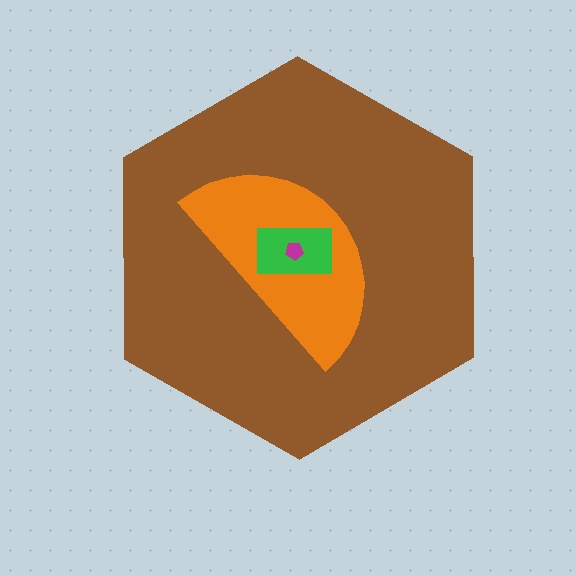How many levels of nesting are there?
4.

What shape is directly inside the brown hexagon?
The orange semicircle.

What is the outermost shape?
The brown hexagon.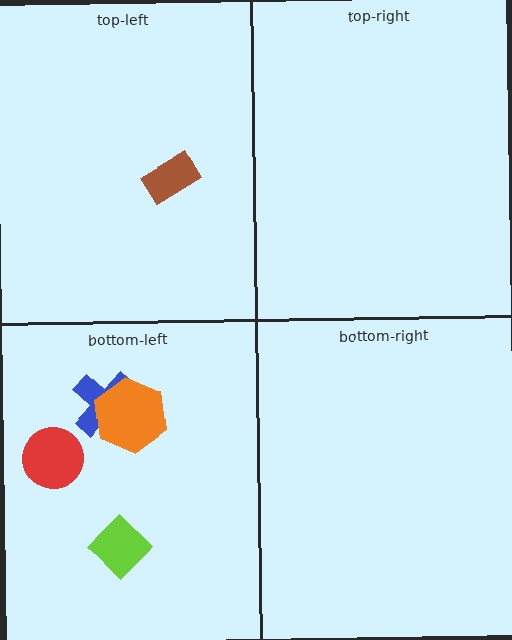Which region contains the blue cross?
The bottom-left region.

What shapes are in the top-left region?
The brown rectangle.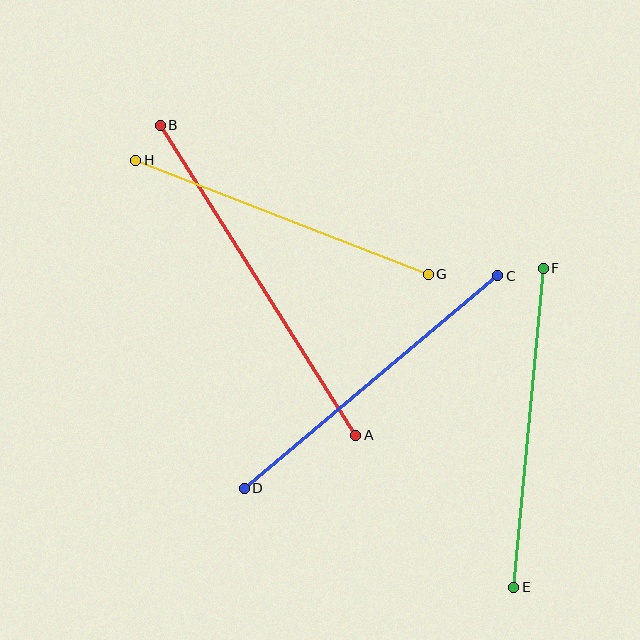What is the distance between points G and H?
The distance is approximately 314 pixels.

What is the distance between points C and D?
The distance is approximately 331 pixels.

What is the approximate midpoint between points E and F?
The midpoint is at approximately (529, 428) pixels.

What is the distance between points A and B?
The distance is approximately 366 pixels.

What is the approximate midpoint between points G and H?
The midpoint is at approximately (282, 217) pixels.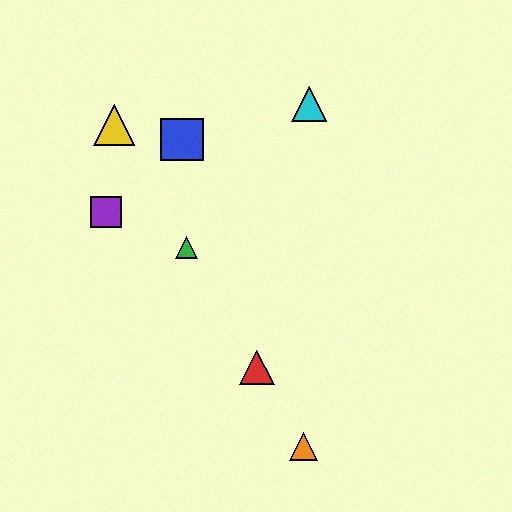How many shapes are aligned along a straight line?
4 shapes (the red triangle, the green triangle, the yellow triangle, the orange triangle) are aligned along a straight line.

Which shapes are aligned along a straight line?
The red triangle, the green triangle, the yellow triangle, the orange triangle are aligned along a straight line.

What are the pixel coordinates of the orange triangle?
The orange triangle is at (303, 446).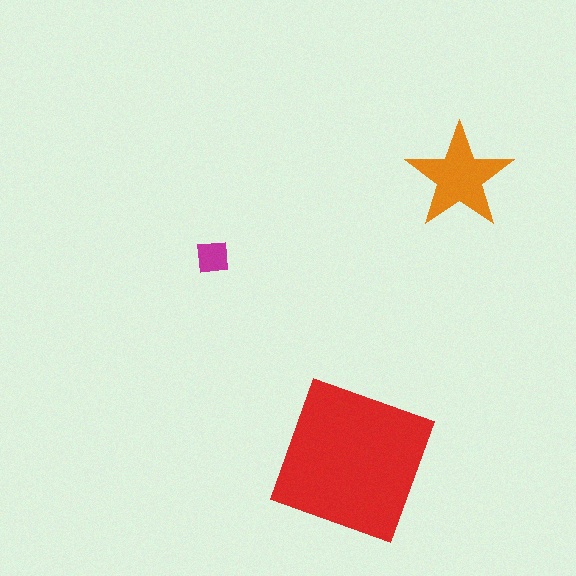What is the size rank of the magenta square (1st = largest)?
3rd.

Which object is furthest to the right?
The orange star is rightmost.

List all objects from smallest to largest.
The magenta square, the orange star, the red square.